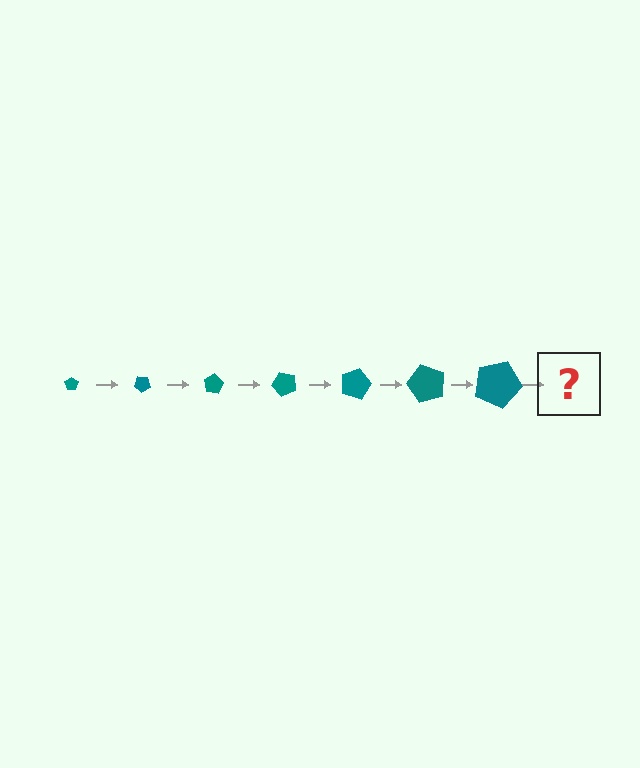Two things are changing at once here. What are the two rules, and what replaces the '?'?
The two rules are that the pentagon grows larger each step and it rotates 40 degrees each step. The '?' should be a pentagon, larger than the previous one and rotated 280 degrees from the start.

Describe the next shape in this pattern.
It should be a pentagon, larger than the previous one and rotated 280 degrees from the start.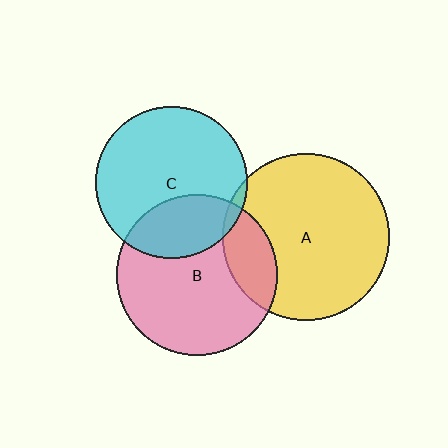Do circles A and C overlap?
Yes.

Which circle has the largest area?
Circle A (yellow).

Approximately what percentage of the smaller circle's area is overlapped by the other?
Approximately 5%.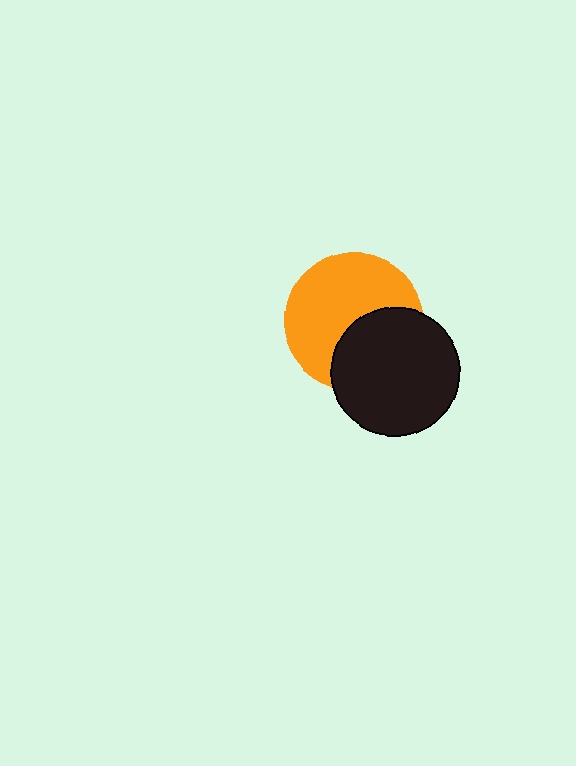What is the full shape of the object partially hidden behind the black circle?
The partially hidden object is an orange circle.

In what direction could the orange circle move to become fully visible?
The orange circle could move toward the upper-left. That would shift it out from behind the black circle entirely.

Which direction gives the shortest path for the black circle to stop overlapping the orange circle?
Moving toward the lower-right gives the shortest separation.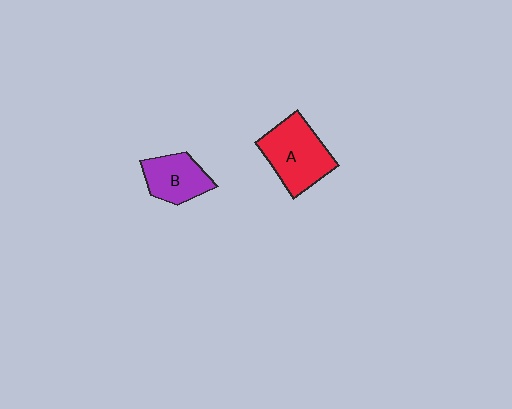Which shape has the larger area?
Shape A (red).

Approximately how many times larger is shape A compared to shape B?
Approximately 1.4 times.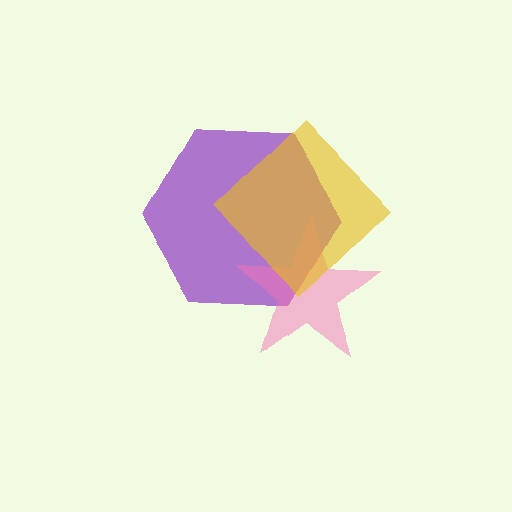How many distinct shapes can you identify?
There are 3 distinct shapes: a purple hexagon, a pink star, a yellow diamond.